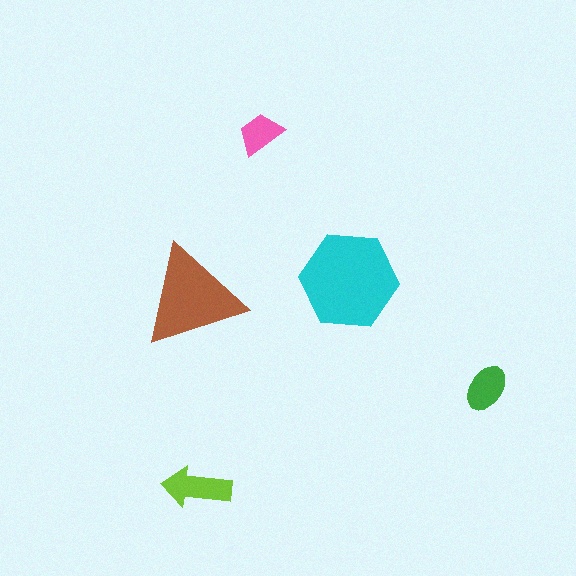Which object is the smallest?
The pink trapezoid.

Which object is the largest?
The cyan hexagon.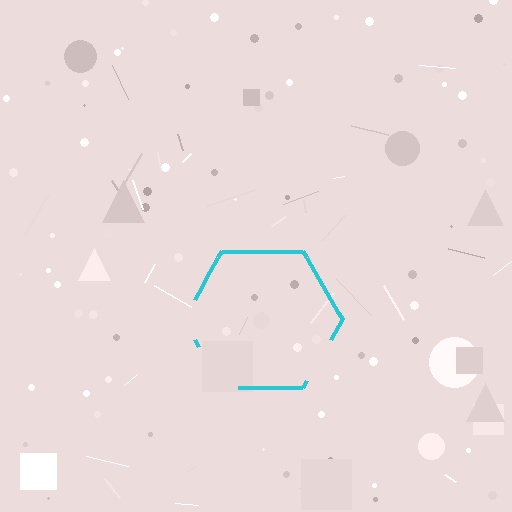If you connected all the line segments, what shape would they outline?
They would outline a hexagon.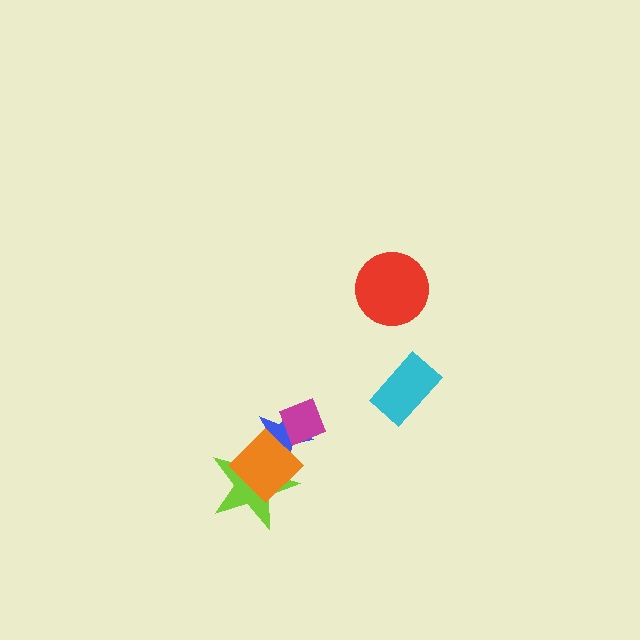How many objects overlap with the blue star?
3 objects overlap with the blue star.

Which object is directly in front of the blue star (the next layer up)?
The magenta diamond is directly in front of the blue star.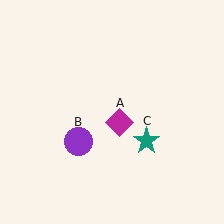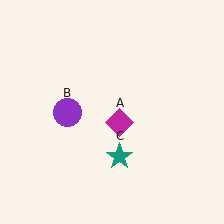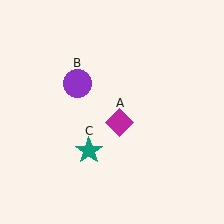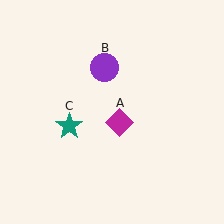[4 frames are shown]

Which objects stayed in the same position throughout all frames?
Magenta diamond (object A) remained stationary.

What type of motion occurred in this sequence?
The purple circle (object B), teal star (object C) rotated clockwise around the center of the scene.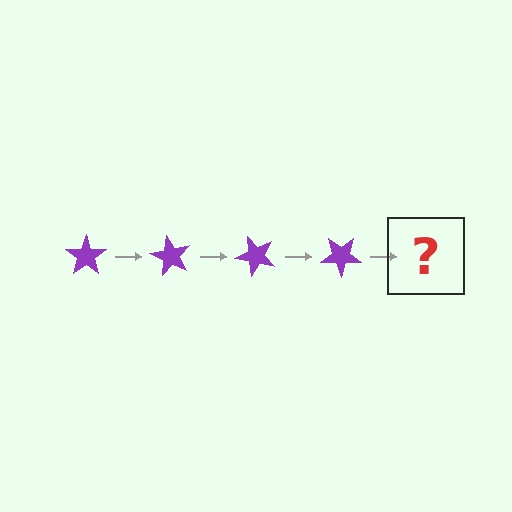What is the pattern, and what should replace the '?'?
The pattern is that the star rotates 60 degrees each step. The '?' should be a purple star rotated 240 degrees.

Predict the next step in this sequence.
The next step is a purple star rotated 240 degrees.